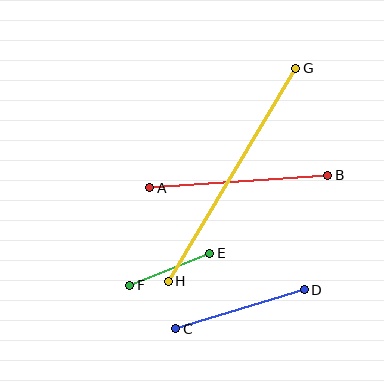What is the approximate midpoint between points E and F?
The midpoint is at approximately (170, 269) pixels.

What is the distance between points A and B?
The distance is approximately 179 pixels.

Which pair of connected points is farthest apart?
Points G and H are farthest apart.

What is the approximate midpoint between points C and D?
The midpoint is at approximately (240, 309) pixels.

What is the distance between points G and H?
The distance is approximately 248 pixels.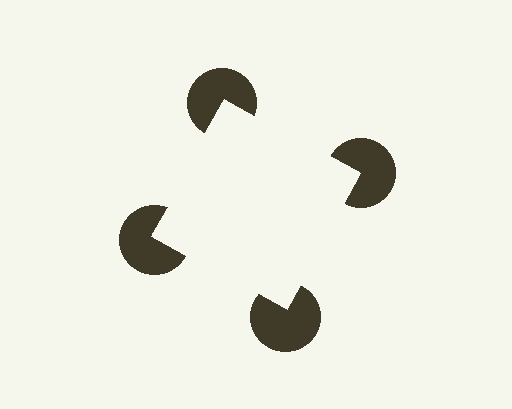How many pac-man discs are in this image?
There are 4 — one at each vertex of the illusory square.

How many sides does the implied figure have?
4 sides.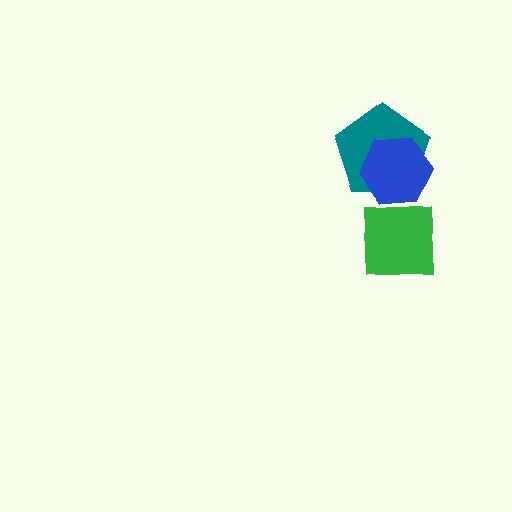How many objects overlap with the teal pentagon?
1 object overlaps with the teal pentagon.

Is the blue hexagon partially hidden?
Yes, it is partially covered by another shape.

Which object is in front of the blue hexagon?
The green square is in front of the blue hexagon.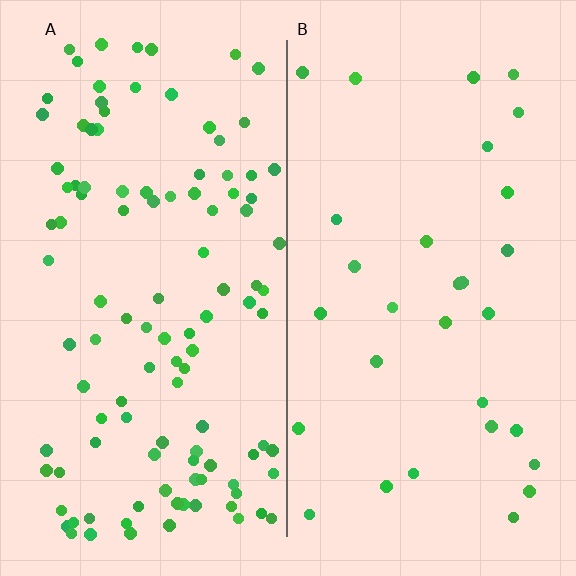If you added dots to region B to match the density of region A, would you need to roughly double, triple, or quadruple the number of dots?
Approximately quadruple.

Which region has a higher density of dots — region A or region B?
A (the left).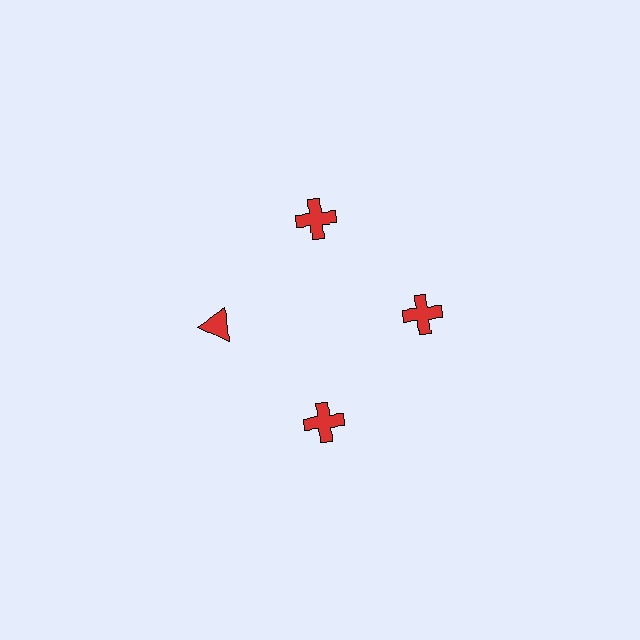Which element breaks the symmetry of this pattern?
The red triangle at roughly the 9 o'clock position breaks the symmetry. All other shapes are red crosses.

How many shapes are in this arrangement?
There are 4 shapes arranged in a ring pattern.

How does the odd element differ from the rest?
It has a different shape: triangle instead of cross.